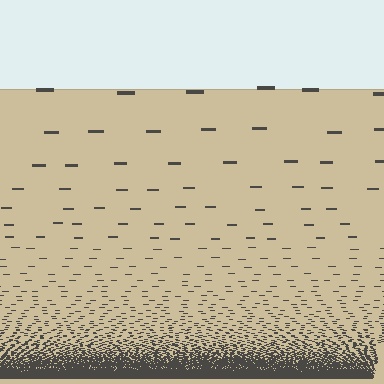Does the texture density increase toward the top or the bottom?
Density increases toward the bottom.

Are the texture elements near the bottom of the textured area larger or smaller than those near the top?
Smaller. The gradient is inverted — elements near the bottom are smaller and denser.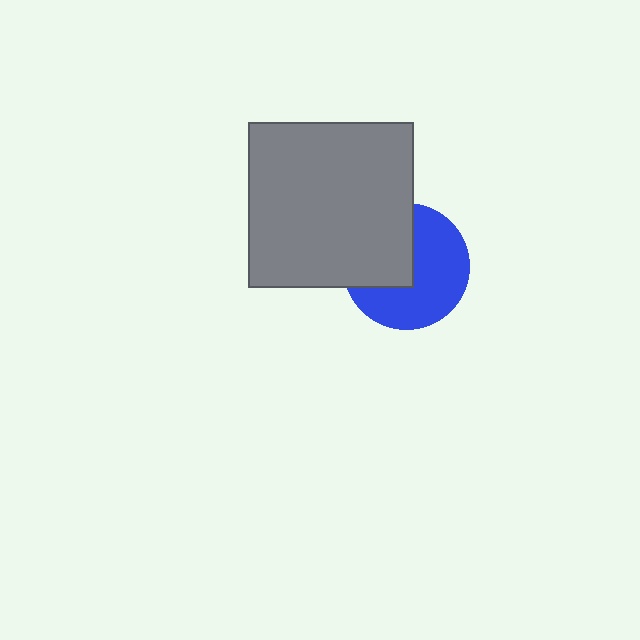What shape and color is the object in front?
The object in front is a gray square.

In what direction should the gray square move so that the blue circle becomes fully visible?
The gray square should move toward the upper-left. That is the shortest direction to clear the overlap and leave the blue circle fully visible.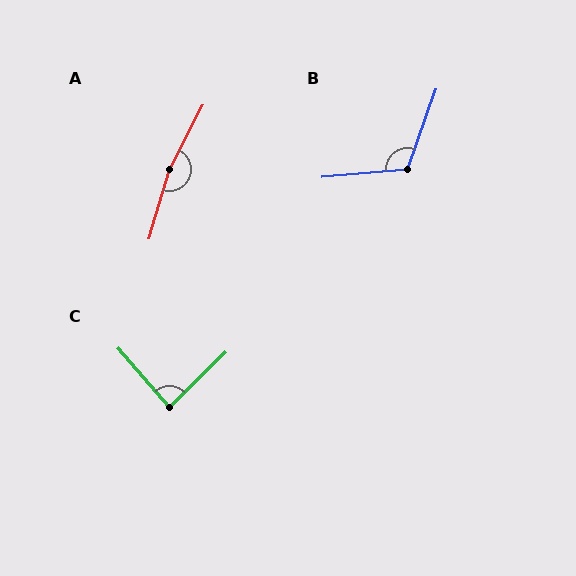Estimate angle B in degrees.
Approximately 115 degrees.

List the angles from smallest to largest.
C (87°), B (115°), A (169°).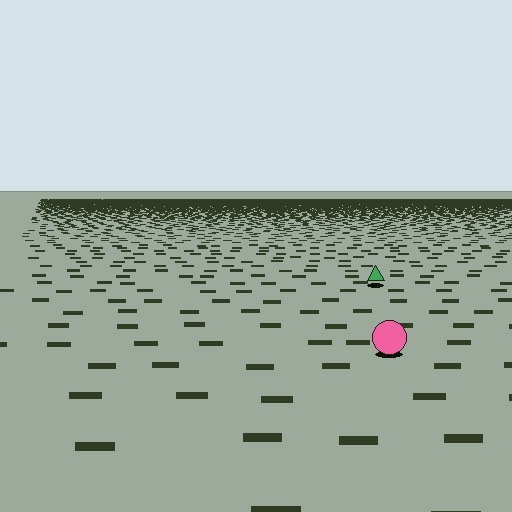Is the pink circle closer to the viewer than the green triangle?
Yes. The pink circle is closer — you can tell from the texture gradient: the ground texture is coarser near it.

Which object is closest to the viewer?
The pink circle is closest. The texture marks near it are larger and more spread out.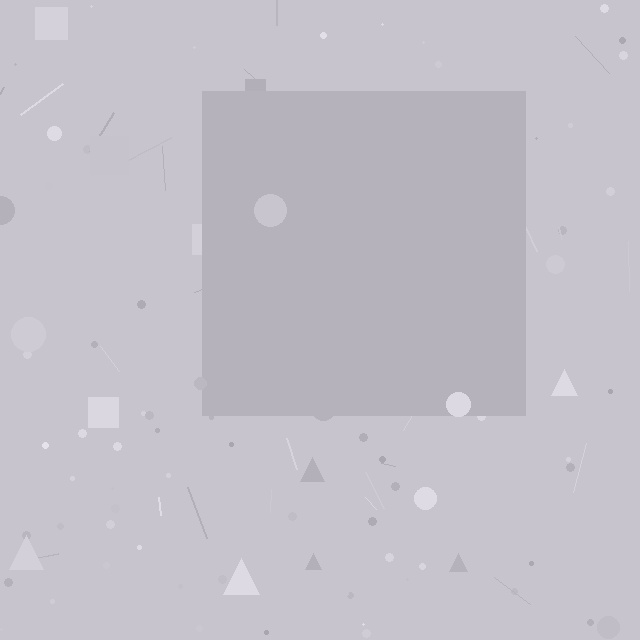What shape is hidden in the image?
A square is hidden in the image.